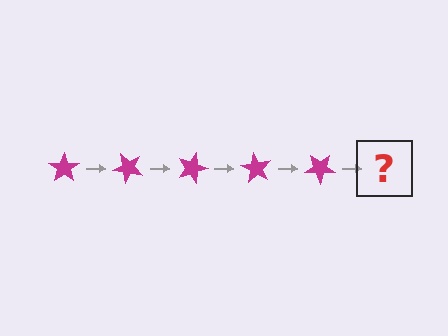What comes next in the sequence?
The next element should be a magenta star rotated 225 degrees.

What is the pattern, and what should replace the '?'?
The pattern is that the star rotates 45 degrees each step. The '?' should be a magenta star rotated 225 degrees.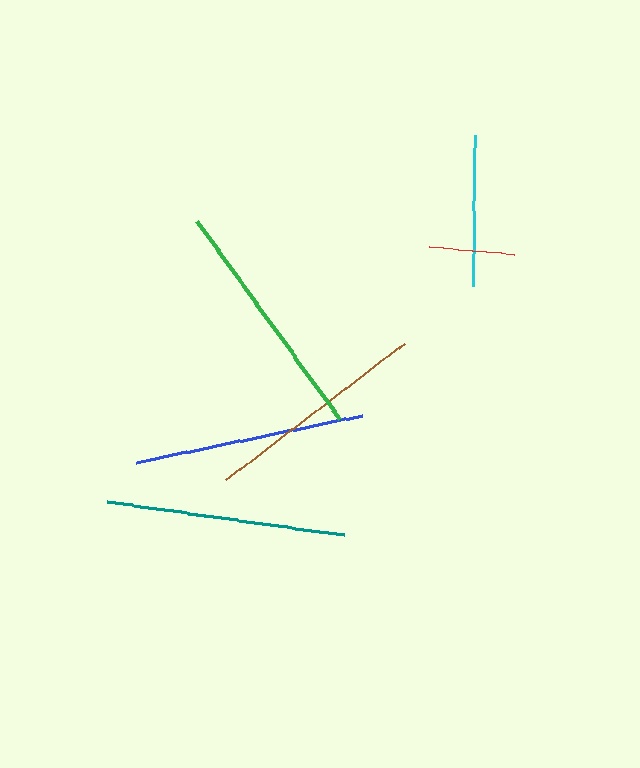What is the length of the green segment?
The green segment is approximately 245 pixels long.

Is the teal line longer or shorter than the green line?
The green line is longer than the teal line.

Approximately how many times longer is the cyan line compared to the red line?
The cyan line is approximately 1.7 times the length of the red line.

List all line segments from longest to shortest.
From longest to shortest: green, teal, blue, brown, cyan, red.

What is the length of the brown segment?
The brown segment is approximately 225 pixels long.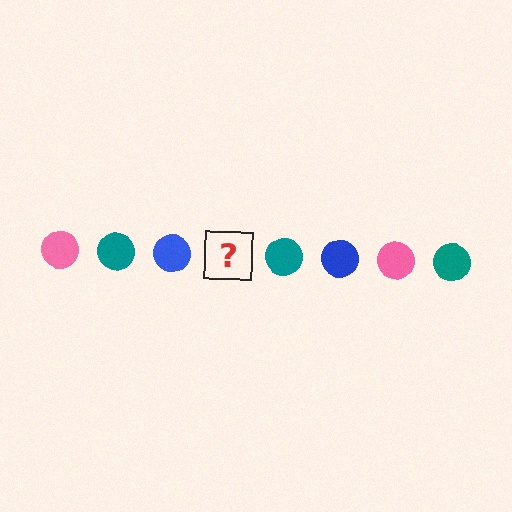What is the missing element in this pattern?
The missing element is a pink circle.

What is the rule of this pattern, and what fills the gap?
The rule is that the pattern cycles through pink, teal, blue circles. The gap should be filled with a pink circle.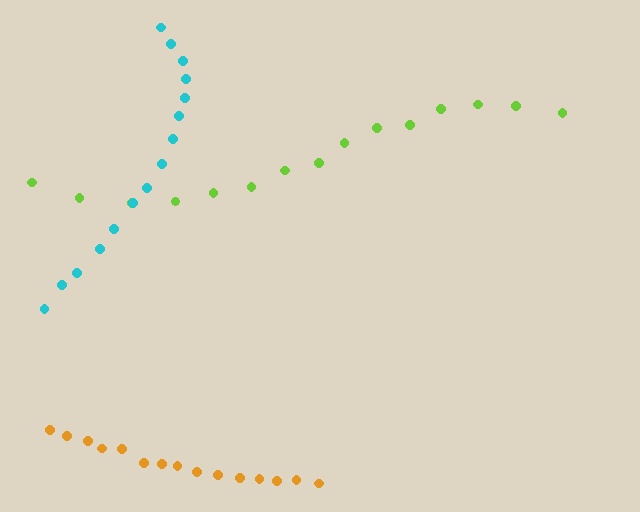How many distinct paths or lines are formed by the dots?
There are 3 distinct paths.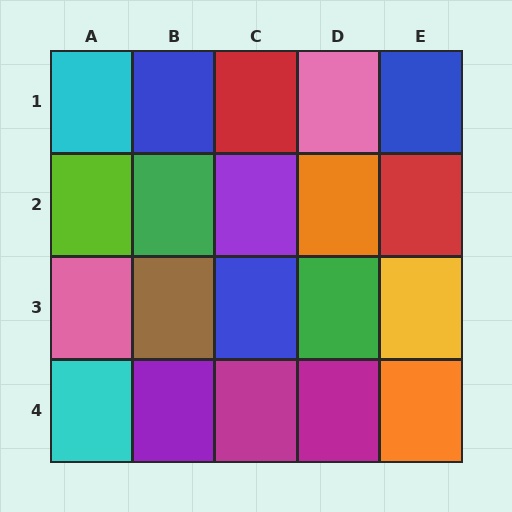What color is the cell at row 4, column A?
Cyan.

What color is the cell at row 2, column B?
Green.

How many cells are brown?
1 cell is brown.